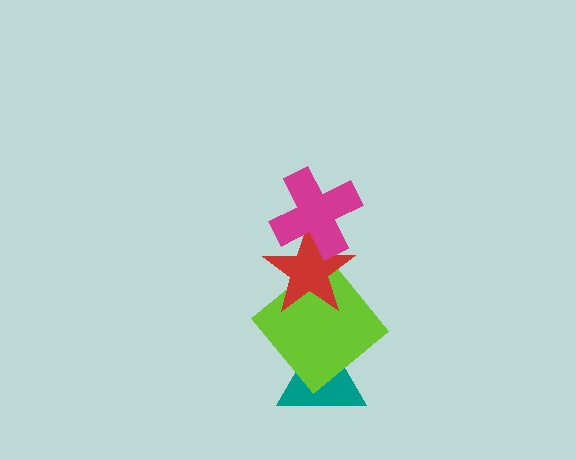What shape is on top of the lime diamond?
The red star is on top of the lime diamond.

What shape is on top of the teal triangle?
The lime diamond is on top of the teal triangle.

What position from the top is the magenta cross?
The magenta cross is 1st from the top.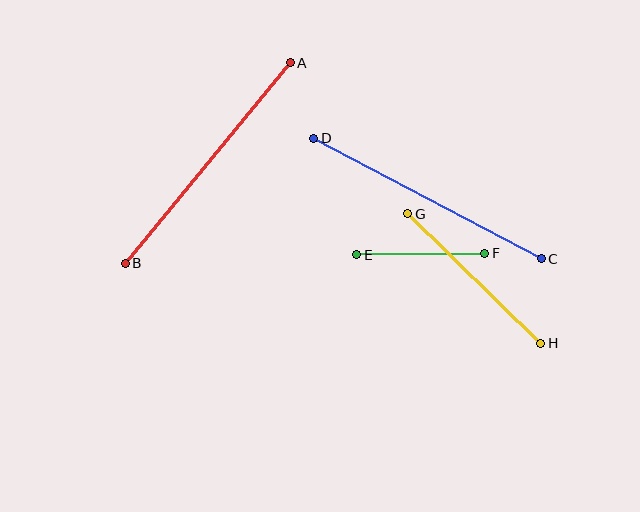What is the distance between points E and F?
The distance is approximately 128 pixels.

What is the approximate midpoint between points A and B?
The midpoint is at approximately (208, 163) pixels.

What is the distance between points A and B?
The distance is approximately 260 pixels.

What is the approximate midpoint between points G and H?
The midpoint is at approximately (474, 279) pixels.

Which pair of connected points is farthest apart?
Points A and B are farthest apart.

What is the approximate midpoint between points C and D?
The midpoint is at approximately (427, 198) pixels.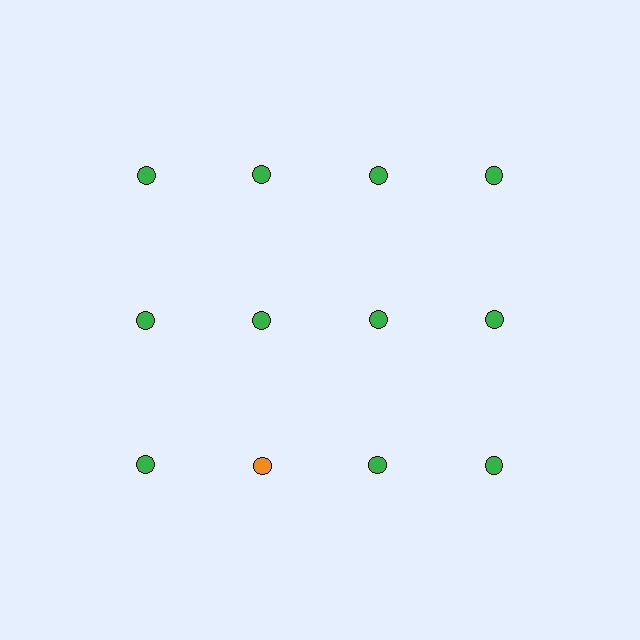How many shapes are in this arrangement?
There are 12 shapes arranged in a grid pattern.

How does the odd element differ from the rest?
It has a different color: orange instead of green.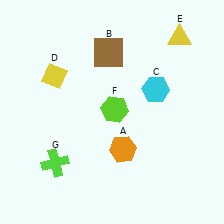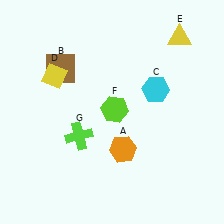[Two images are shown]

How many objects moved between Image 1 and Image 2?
2 objects moved between the two images.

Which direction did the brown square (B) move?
The brown square (B) moved left.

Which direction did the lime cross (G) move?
The lime cross (G) moved up.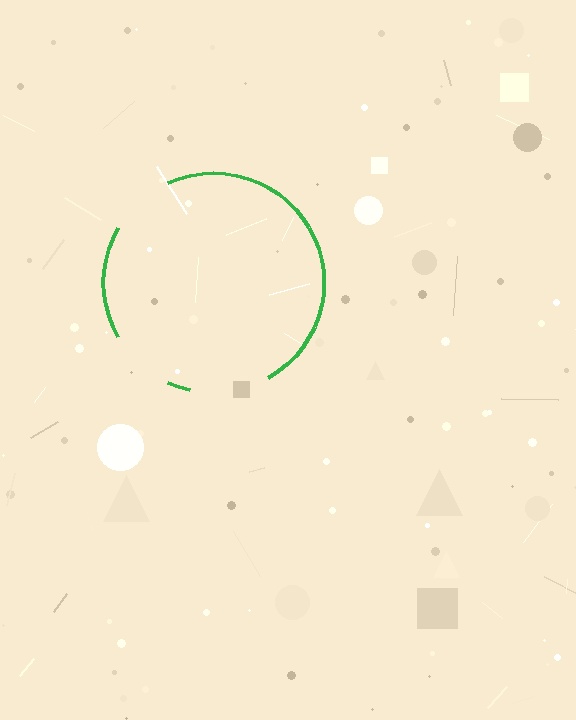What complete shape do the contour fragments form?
The contour fragments form a circle.